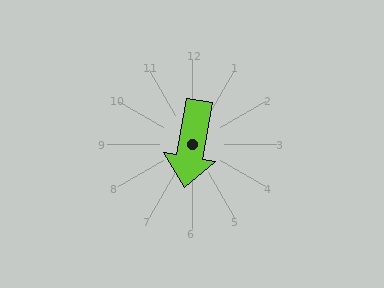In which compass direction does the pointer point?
South.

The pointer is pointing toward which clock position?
Roughly 6 o'clock.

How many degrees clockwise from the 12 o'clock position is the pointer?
Approximately 190 degrees.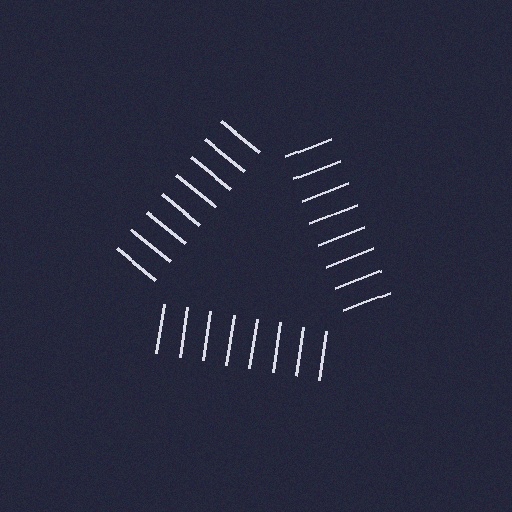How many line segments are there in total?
24 — 8 along each of the 3 edges.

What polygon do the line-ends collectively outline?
An illusory triangle — the line segments terminate on its edges but no continuous stroke is drawn.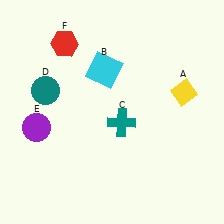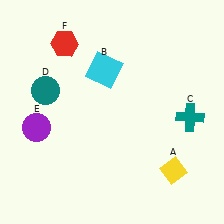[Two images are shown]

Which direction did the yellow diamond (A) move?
The yellow diamond (A) moved down.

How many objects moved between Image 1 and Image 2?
2 objects moved between the two images.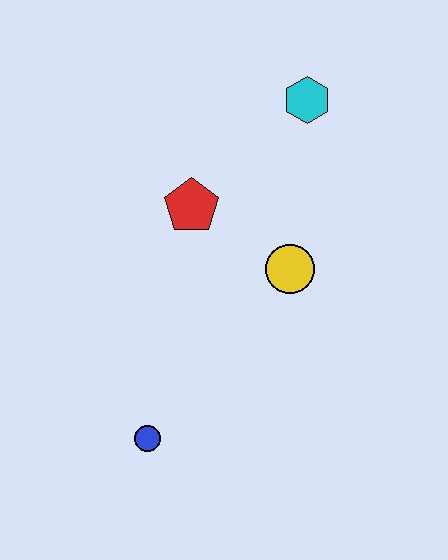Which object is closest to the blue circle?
The yellow circle is closest to the blue circle.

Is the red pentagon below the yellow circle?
No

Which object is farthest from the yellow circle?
The blue circle is farthest from the yellow circle.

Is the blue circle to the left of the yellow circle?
Yes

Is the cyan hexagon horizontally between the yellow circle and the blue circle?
No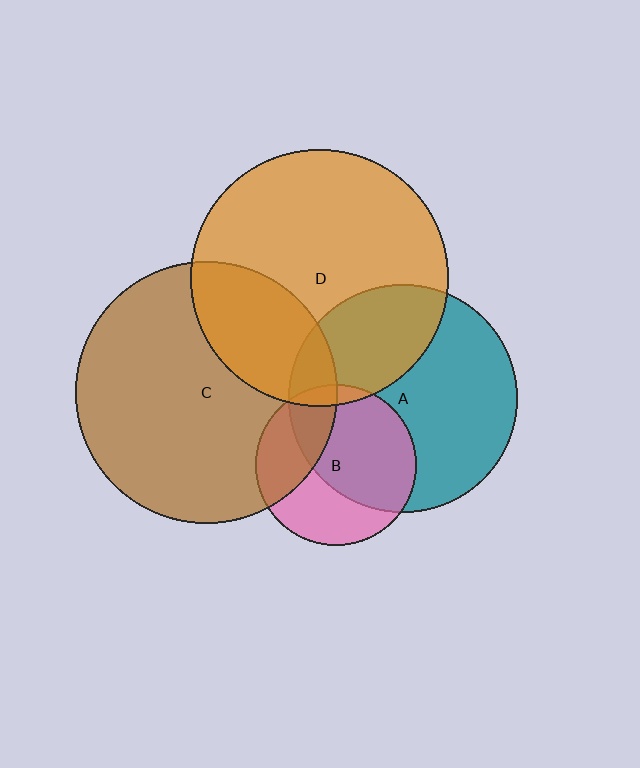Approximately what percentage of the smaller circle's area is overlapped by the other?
Approximately 5%.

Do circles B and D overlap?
Yes.